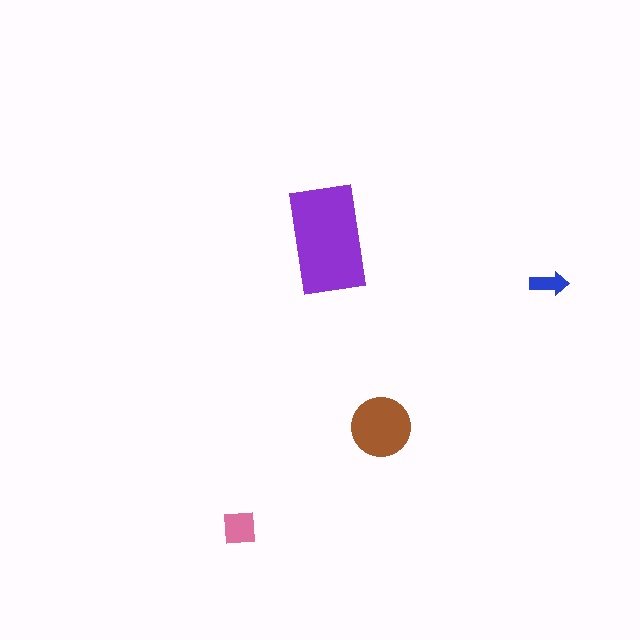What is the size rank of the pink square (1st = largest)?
3rd.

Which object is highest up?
The purple rectangle is topmost.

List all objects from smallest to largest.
The blue arrow, the pink square, the brown circle, the purple rectangle.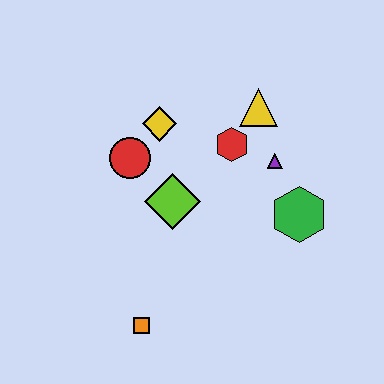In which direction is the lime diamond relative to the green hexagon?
The lime diamond is to the left of the green hexagon.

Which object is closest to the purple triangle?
The red hexagon is closest to the purple triangle.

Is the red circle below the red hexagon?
Yes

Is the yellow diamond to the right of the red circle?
Yes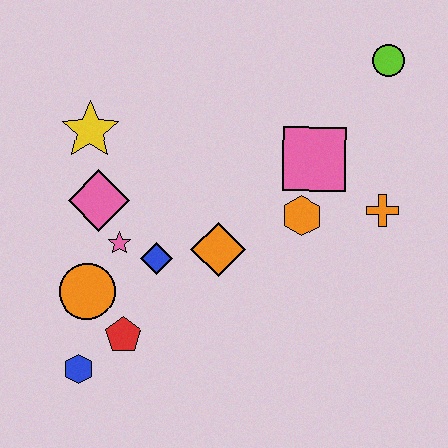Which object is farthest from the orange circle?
The lime circle is farthest from the orange circle.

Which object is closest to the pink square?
The orange hexagon is closest to the pink square.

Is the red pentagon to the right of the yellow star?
Yes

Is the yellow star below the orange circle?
No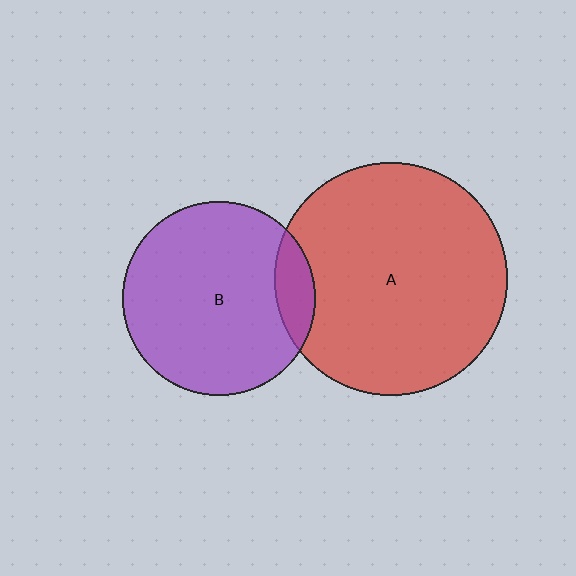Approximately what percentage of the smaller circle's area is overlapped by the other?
Approximately 10%.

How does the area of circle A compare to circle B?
Approximately 1.4 times.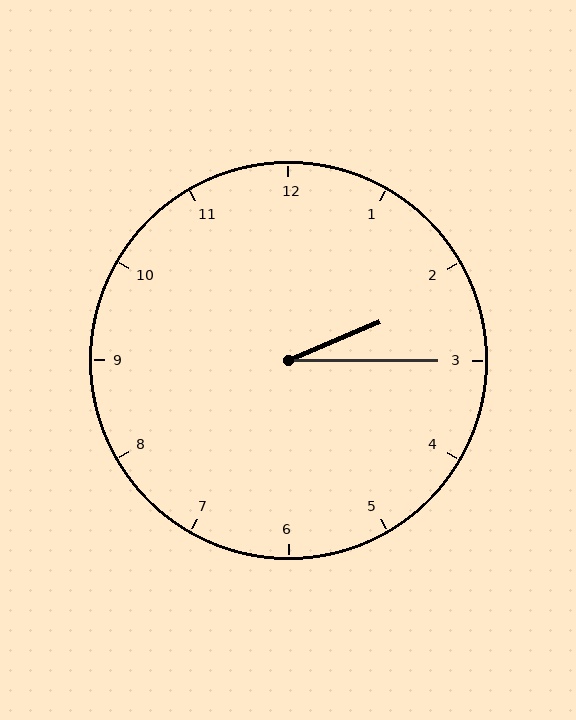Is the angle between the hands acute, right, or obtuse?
It is acute.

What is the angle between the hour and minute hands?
Approximately 22 degrees.